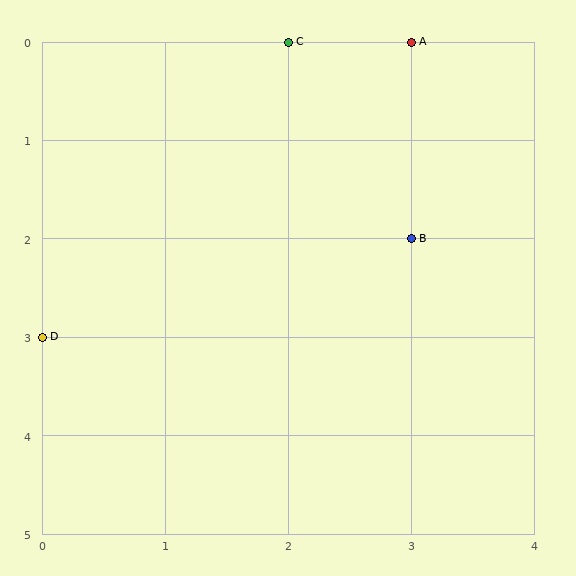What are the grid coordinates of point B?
Point B is at grid coordinates (3, 2).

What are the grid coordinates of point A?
Point A is at grid coordinates (3, 0).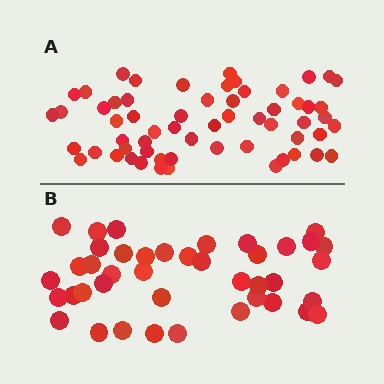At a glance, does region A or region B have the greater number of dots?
Region A (the top region) has more dots.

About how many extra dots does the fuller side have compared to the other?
Region A has approximately 20 more dots than region B.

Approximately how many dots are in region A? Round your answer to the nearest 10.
About 60 dots.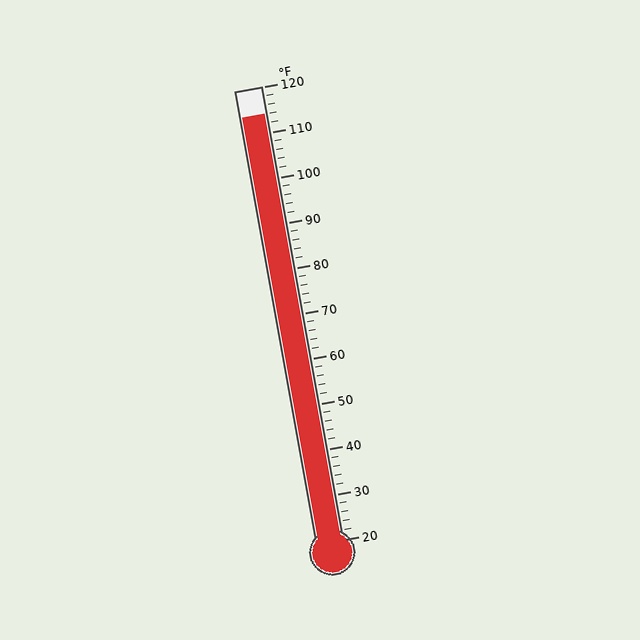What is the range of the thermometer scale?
The thermometer scale ranges from 20°F to 120°F.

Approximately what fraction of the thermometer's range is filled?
The thermometer is filled to approximately 95% of its range.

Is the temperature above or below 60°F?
The temperature is above 60°F.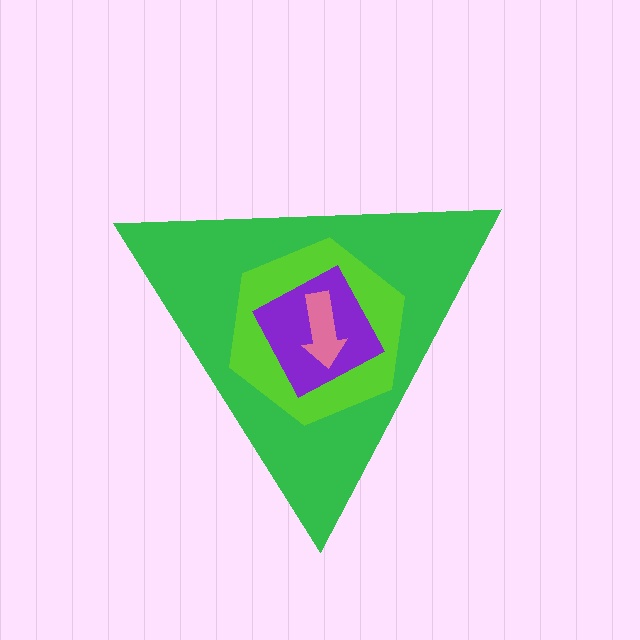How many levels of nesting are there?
4.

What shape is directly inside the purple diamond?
The pink arrow.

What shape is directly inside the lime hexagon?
The purple diamond.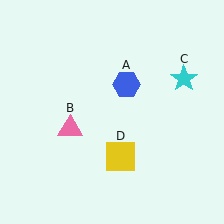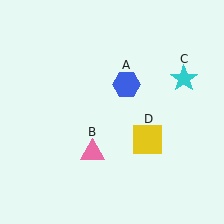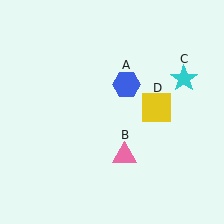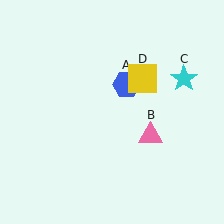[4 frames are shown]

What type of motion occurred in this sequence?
The pink triangle (object B), yellow square (object D) rotated counterclockwise around the center of the scene.